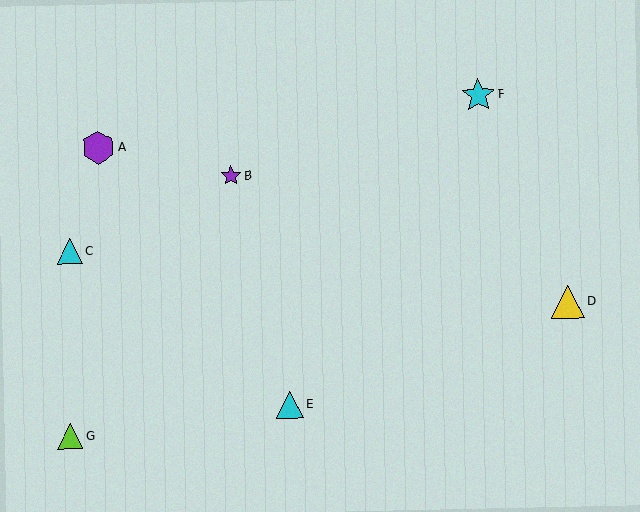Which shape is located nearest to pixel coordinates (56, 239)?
The cyan triangle (labeled C) at (70, 251) is nearest to that location.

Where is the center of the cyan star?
The center of the cyan star is at (478, 95).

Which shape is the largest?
The cyan star (labeled F) is the largest.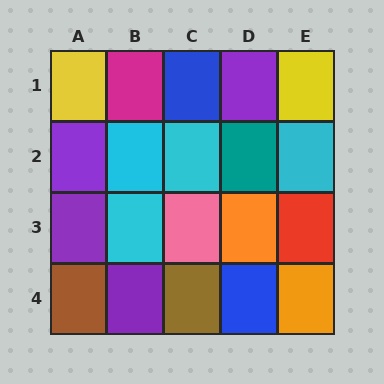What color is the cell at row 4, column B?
Purple.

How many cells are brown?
2 cells are brown.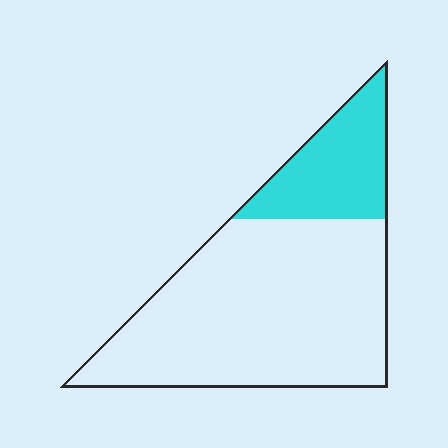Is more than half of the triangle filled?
No.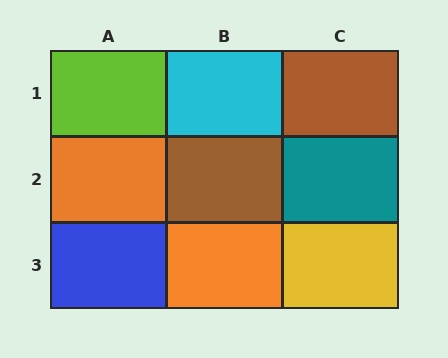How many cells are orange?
2 cells are orange.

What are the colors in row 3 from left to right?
Blue, orange, yellow.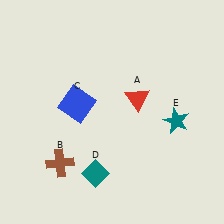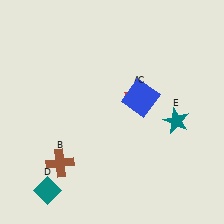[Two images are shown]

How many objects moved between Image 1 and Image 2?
2 objects moved between the two images.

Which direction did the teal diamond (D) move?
The teal diamond (D) moved left.